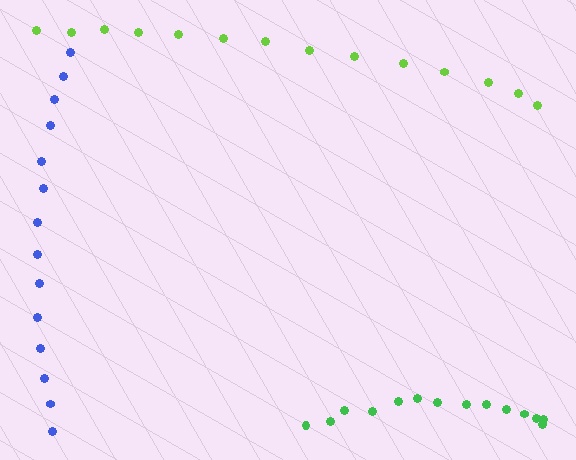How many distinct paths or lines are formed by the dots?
There are 3 distinct paths.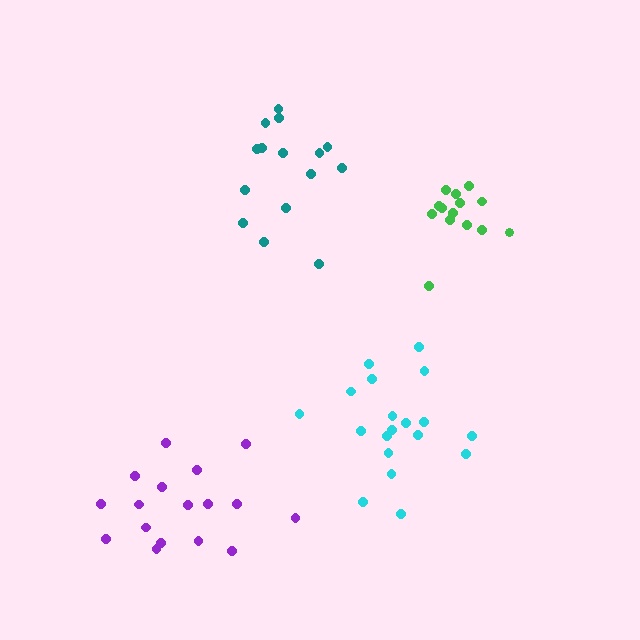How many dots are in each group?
Group 1: 15 dots, Group 2: 17 dots, Group 3: 14 dots, Group 4: 19 dots (65 total).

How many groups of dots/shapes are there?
There are 4 groups.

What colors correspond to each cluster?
The clusters are colored: teal, purple, green, cyan.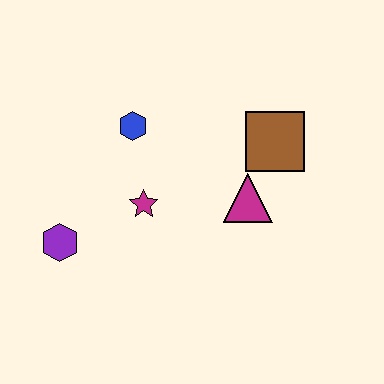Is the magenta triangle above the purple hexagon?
Yes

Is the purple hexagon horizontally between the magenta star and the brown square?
No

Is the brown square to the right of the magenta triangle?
Yes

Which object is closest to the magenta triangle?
The brown square is closest to the magenta triangle.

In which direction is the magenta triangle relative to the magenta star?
The magenta triangle is to the right of the magenta star.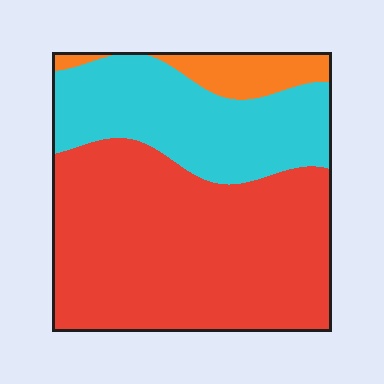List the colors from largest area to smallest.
From largest to smallest: red, cyan, orange.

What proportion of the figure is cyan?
Cyan takes up about one third (1/3) of the figure.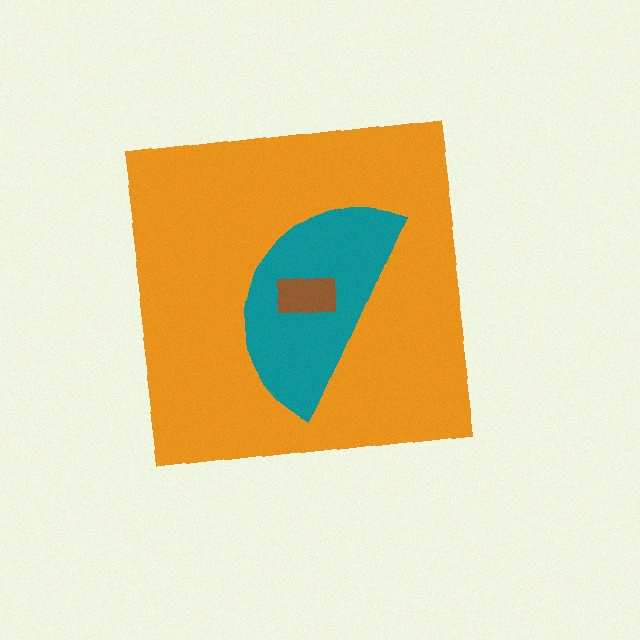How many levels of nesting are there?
3.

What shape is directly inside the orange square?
The teal semicircle.